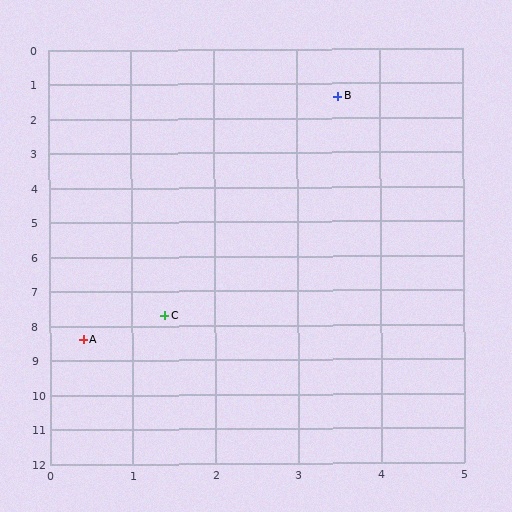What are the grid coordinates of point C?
Point C is at approximately (1.4, 7.7).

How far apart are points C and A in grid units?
Points C and A are about 1.2 grid units apart.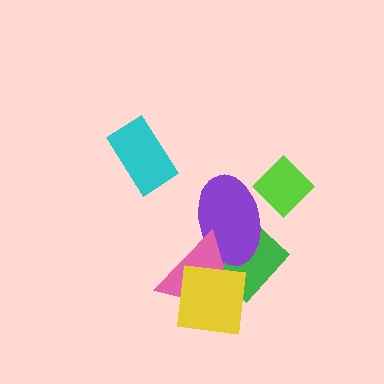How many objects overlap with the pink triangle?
3 objects overlap with the pink triangle.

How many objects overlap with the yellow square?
2 objects overlap with the yellow square.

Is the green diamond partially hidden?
Yes, it is partially covered by another shape.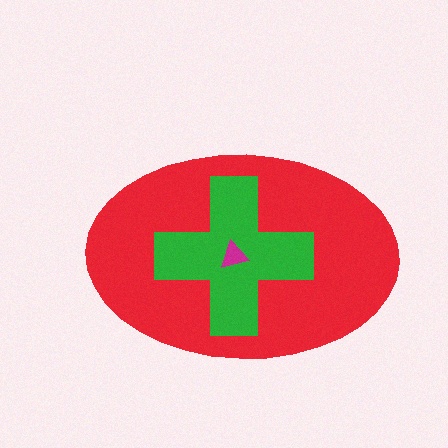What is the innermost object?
The magenta triangle.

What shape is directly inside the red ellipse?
The green cross.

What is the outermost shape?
The red ellipse.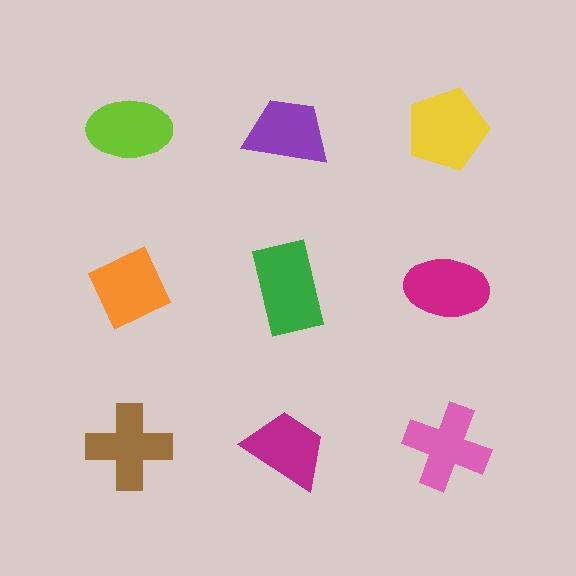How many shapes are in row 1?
3 shapes.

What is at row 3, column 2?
A magenta trapezoid.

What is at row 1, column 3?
A yellow pentagon.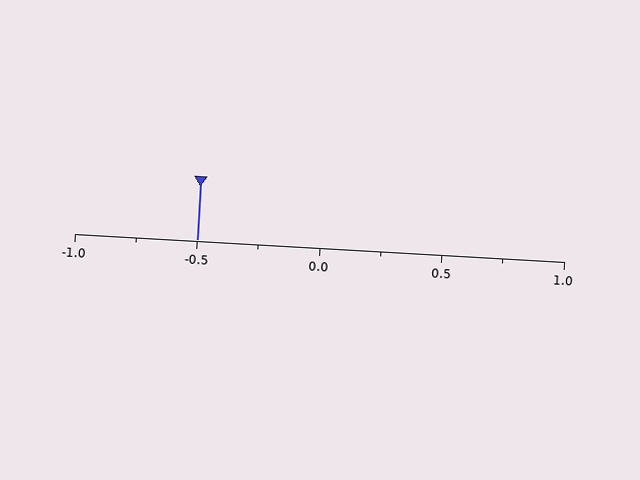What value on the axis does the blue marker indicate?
The marker indicates approximately -0.5.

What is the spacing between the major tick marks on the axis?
The major ticks are spaced 0.5 apart.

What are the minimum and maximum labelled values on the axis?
The axis runs from -1.0 to 1.0.